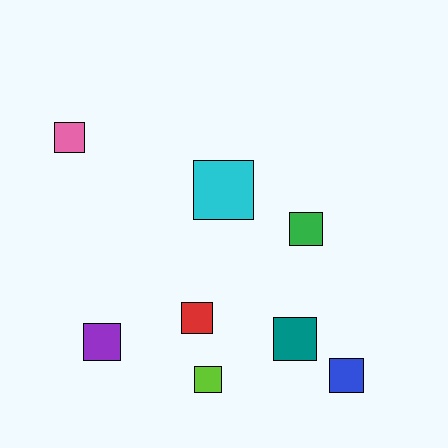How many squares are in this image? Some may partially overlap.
There are 8 squares.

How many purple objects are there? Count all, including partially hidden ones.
There is 1 purple object.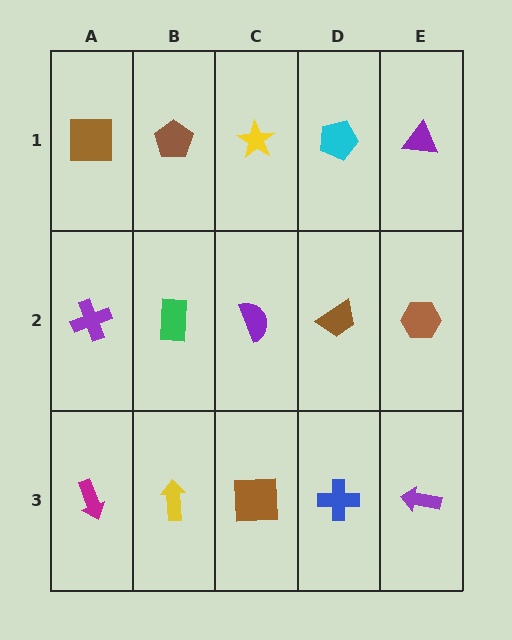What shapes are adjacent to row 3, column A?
A purple cross (row 2, column A), a yellow arrow (row 3, column B).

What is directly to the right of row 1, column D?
A purple triangle.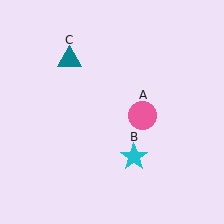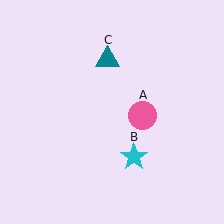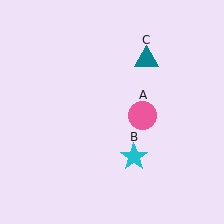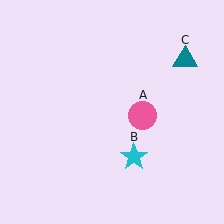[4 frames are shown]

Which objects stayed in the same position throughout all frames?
Pink circle (object A) and cyan star (object B) remained stationary.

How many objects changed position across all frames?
1 object changed position: teal triangle (object C).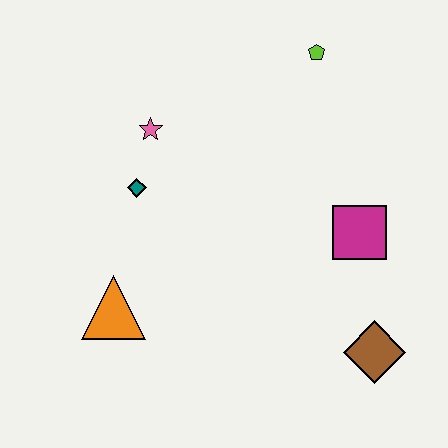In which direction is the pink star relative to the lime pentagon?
The pink star is to the left of the lime pentagon.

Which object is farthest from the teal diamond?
The brown diamond is farthest from the teal diamond.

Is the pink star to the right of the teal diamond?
Yes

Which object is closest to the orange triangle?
The teal diamond is closest to the orange triangle.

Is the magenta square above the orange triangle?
Yes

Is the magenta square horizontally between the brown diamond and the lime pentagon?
Yes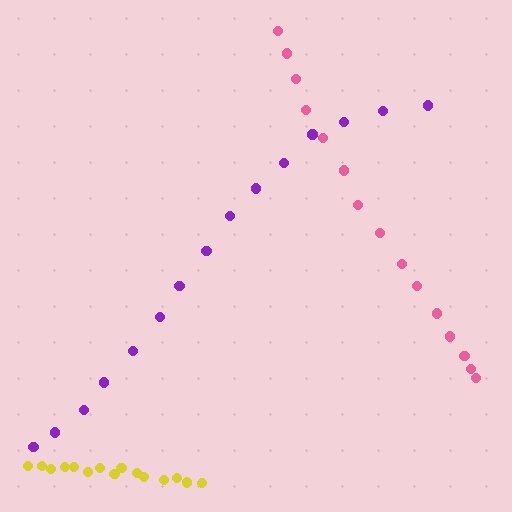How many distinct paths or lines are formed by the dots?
There are 3 distinct paths.